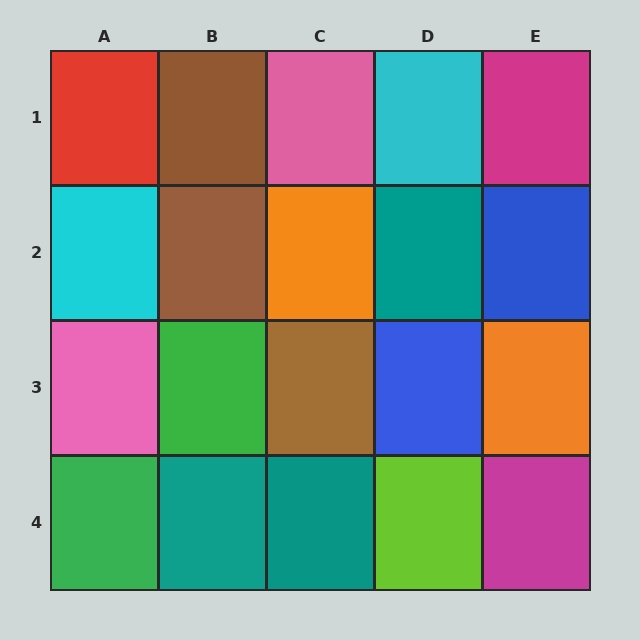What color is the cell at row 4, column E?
Magenta.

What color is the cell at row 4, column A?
Green.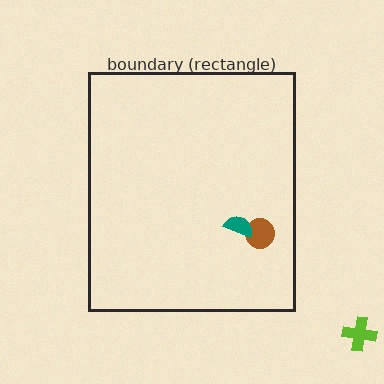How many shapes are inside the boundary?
2 inside, 1 outside.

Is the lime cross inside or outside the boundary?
Outside.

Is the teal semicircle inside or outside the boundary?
Inside.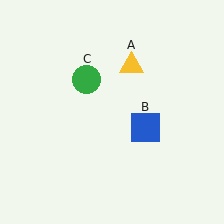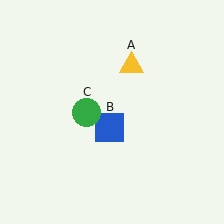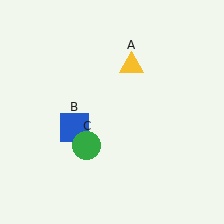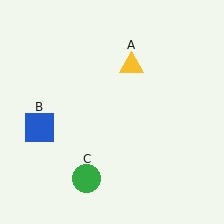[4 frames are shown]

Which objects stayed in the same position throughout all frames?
Yellow triangle (object A) remained stationary.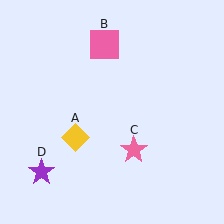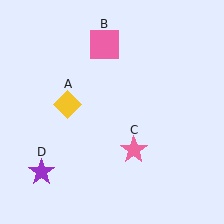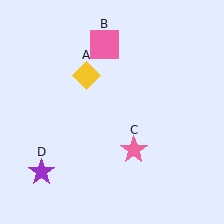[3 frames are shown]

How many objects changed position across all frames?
1 object changed position: yellow diamond (object A).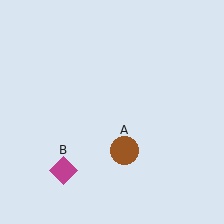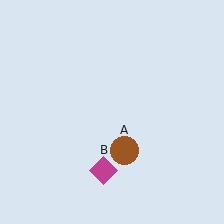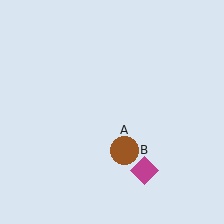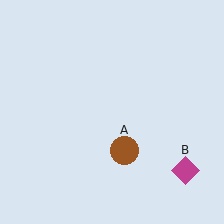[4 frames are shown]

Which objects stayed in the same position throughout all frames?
Brown circle (object A) remained stationary.